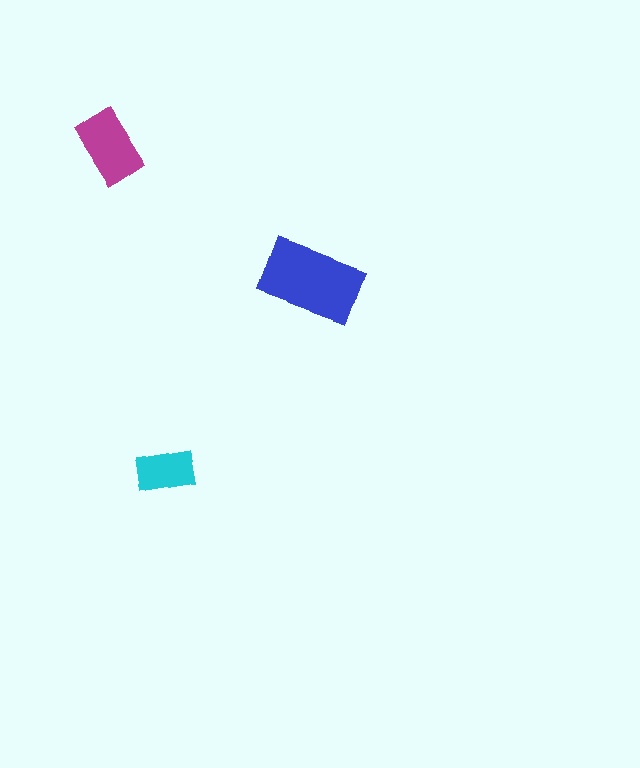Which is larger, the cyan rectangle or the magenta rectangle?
The magenta one.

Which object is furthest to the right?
The blue rectangle is rightmost.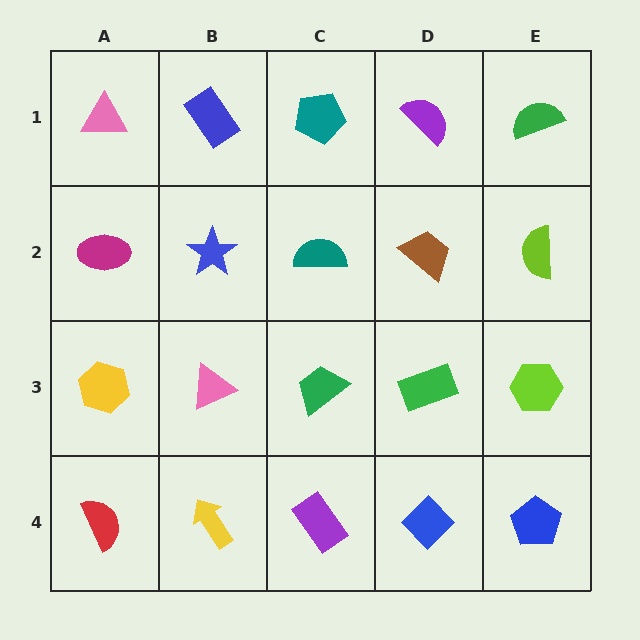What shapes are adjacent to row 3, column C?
A teal semicircle (row 2, column C), a purple rectangle (row 4, column C), a pink triangle (row 3, column B), a green rectangle (row 3, column D).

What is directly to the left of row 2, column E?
A brown trapezoid.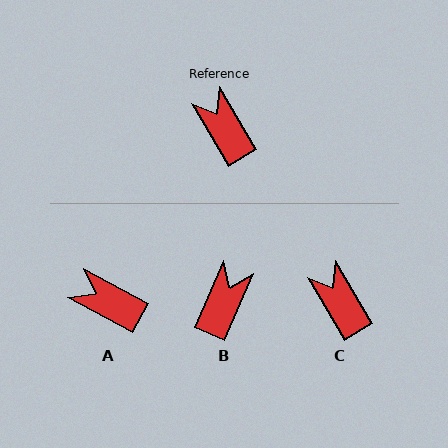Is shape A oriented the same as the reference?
No, it is off by about 32 degrees.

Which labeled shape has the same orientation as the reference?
C.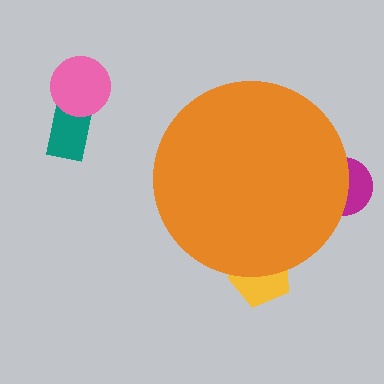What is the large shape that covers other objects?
An orange circle.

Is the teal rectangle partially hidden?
No, the teal rectangle is fully visible.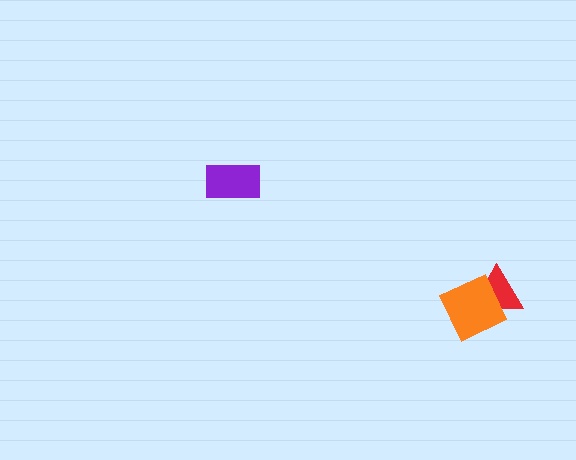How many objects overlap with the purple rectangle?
0 objects overlap with the purple rectangle.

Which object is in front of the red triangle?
The orange square is in front of the red triangle.